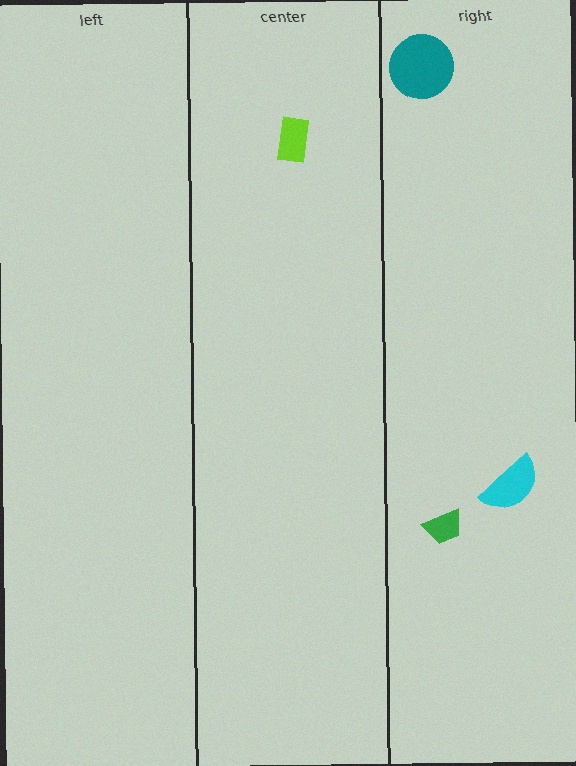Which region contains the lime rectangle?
The center region.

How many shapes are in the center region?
1.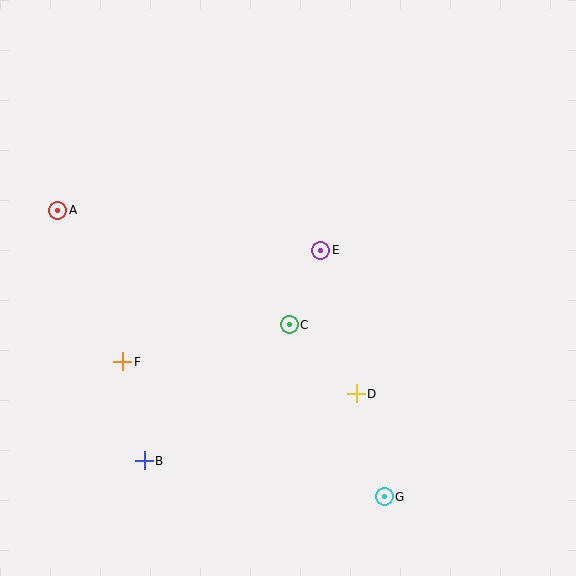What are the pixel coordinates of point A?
Point A is at (58, 210).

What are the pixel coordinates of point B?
Point B is at (144, 461).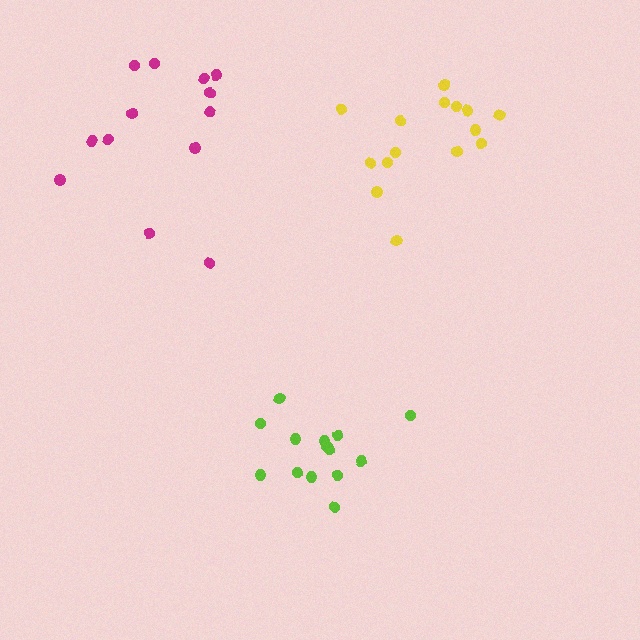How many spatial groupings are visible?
There are 3 spatial groupings.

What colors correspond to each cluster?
The clusters are colored: lime, magenta, yellow.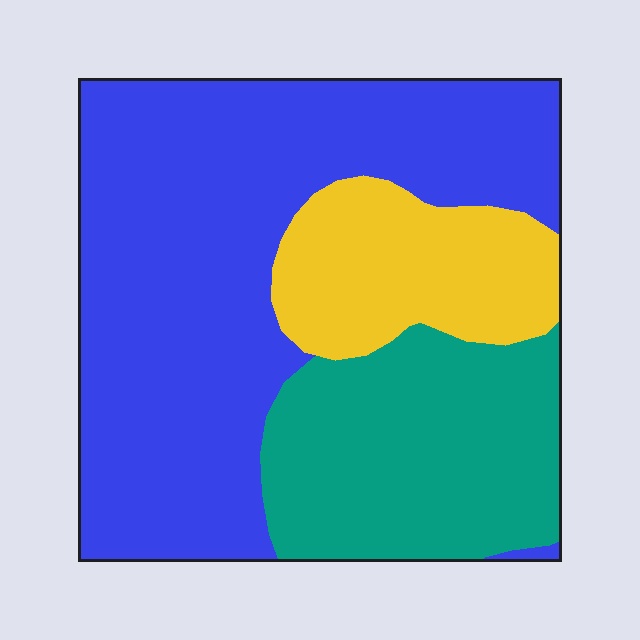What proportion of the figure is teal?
Teal covers about 25% of the figure.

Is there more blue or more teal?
Blue.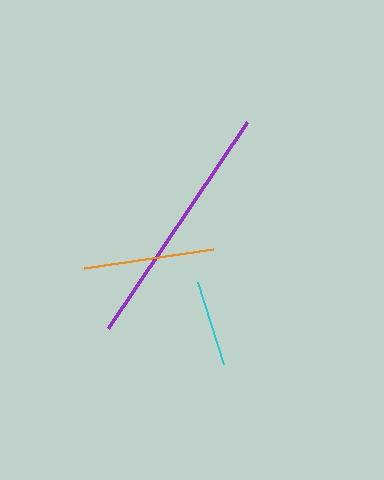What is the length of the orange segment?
The orange segment is approximately 130 pixels long.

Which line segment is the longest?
The purple line is the longest at approximately 249 pixels.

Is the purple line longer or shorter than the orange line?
The purple line is longer than the orange line.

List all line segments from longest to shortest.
From longest to shortest: purple, orange, cyan.